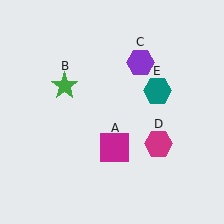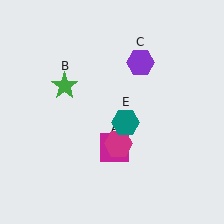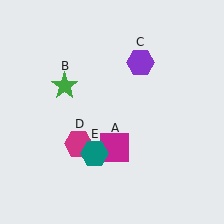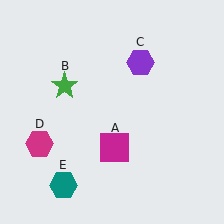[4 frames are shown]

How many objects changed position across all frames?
2 objects changed position: magenta hexagon (object D), teal hexagon (object E).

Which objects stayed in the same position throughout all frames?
Magenta square (object A) and green star (object B) and purple hexagon (object C) remained stationary.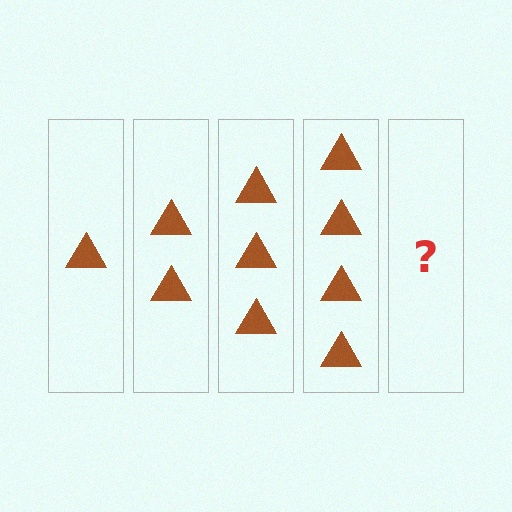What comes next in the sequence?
The next element should be 5 triangles.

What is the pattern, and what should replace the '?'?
The pattern is that each step adds one more triangle. The '?' should be 5 triangles.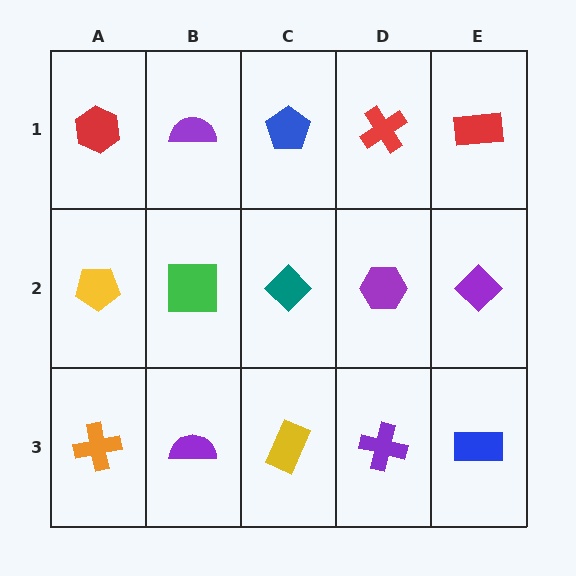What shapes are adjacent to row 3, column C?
A teal diamond (row 2, column C), a purple semicircle (row 3, column B), a purple cross (row 3, column D).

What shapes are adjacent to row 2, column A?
A red hexagon (row 1, column A), an orange cross (row 3, column A), a green square (row 2, column B).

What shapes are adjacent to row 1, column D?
A purple hexagon (row 2, column D), a blue pentagon (row 1, column C), a red rectangle (row 1, column E).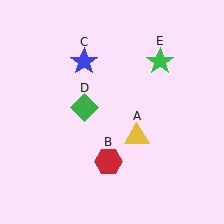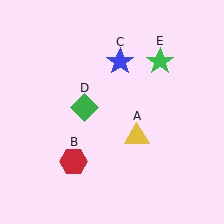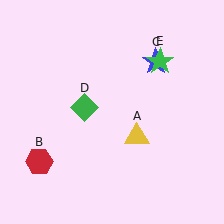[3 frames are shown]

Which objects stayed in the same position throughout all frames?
Yellow triangle (object A) and green diamond (object D) and green star (object E) remained stationary.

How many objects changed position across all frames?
2 objects changed position: red hexagon (object B), blue star (object C).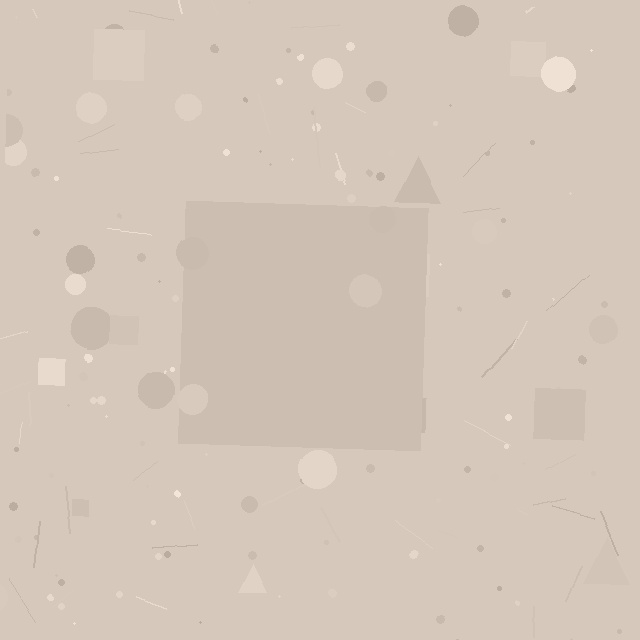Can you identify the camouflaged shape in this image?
The camouflaged shape is a square.